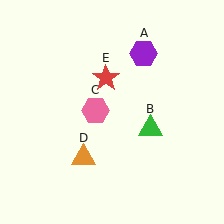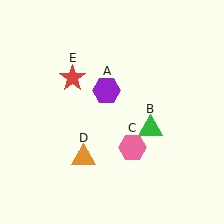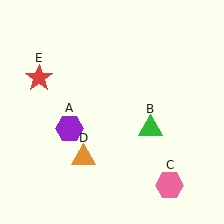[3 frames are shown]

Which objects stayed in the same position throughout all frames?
Green triangle (object B) and orange triangle (object D) remained stationary.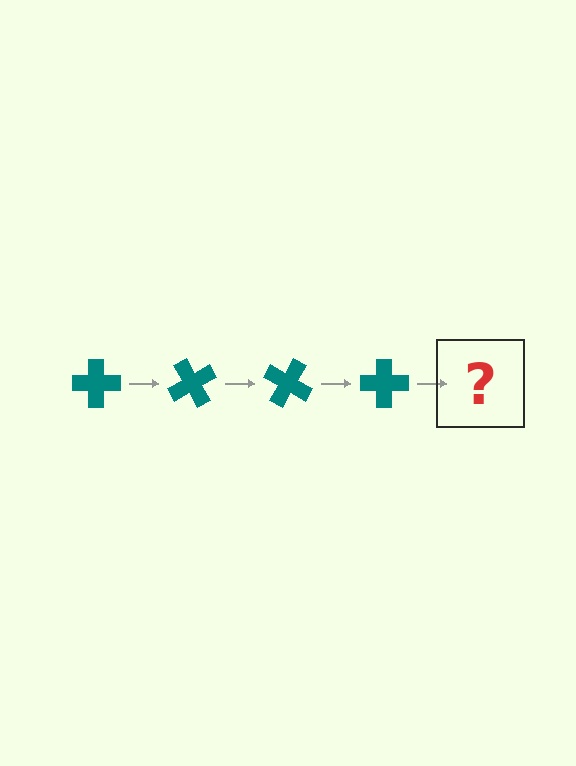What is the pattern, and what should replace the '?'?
The pattern is that the cross rotates 60 degrees each step. The '?' should be a teal cross rotated 240 degrees.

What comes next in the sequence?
The next element should be a teal cross rotated 240 degrees.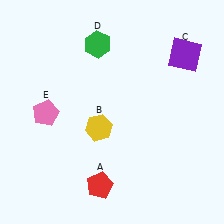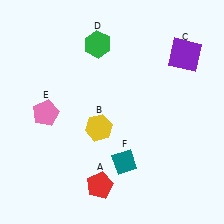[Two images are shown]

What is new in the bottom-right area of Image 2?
A teal diamond (F) was added in the bottom-right area of Image 2.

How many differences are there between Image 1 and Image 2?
There is 1 difference between the two images.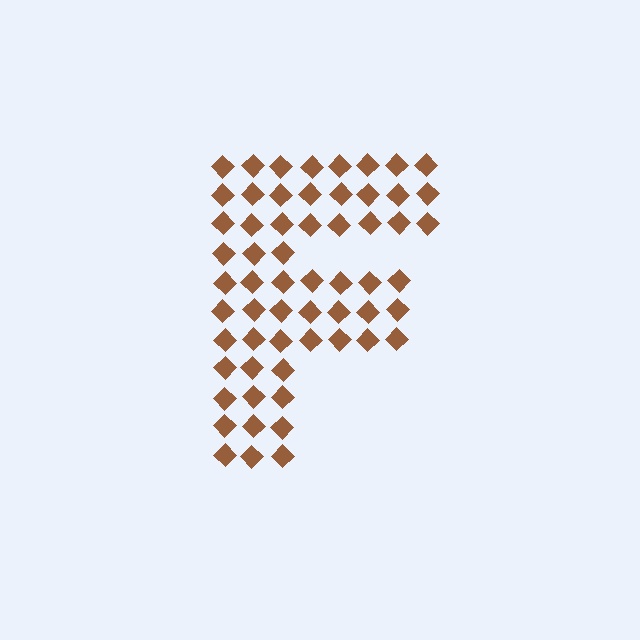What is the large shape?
The large shape is the letter F.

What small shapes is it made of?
It is made of small diamonds.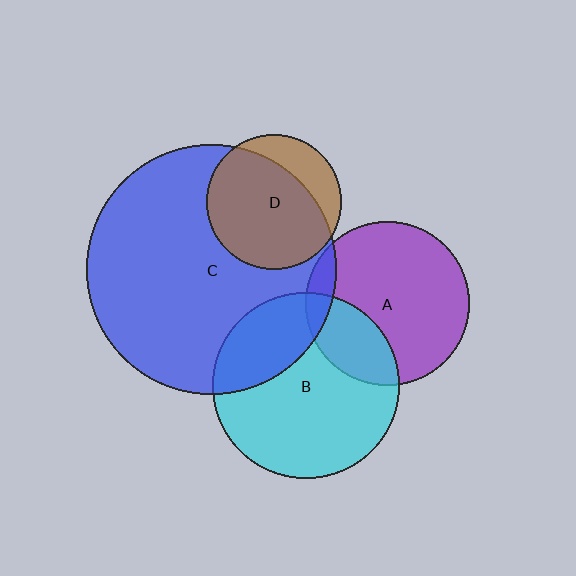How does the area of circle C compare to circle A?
Approximately 2.3 times.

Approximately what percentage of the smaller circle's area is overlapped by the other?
Approximately 25%.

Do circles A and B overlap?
Yes.